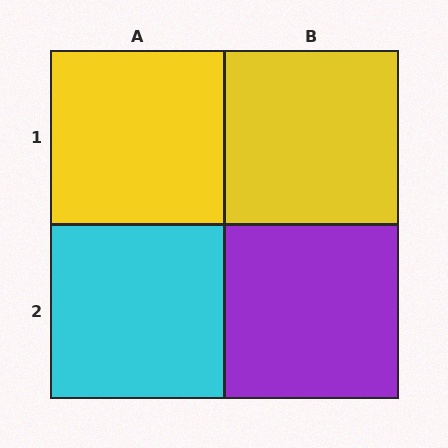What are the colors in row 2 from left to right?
Cyan, purple.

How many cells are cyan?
1 cell is cyan.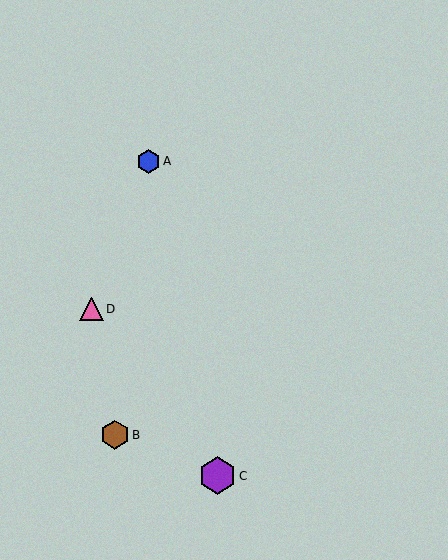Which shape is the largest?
The purple hexagon (labeled C) is the largest.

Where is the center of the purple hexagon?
The center of the purple hexagon is at (218, 476).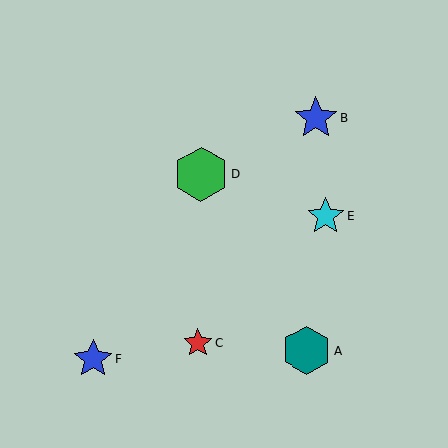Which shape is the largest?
The green hexagon (labeled D) is the largest.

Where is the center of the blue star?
The center of the blue star is at (316, 118).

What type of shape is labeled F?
Shape F is a blue star.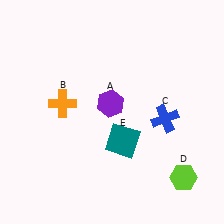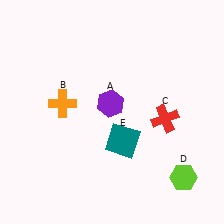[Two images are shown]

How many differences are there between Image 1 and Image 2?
There is 1 difference between the two images.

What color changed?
The cross (C) changed from blue in Image 1 to red in Image 2.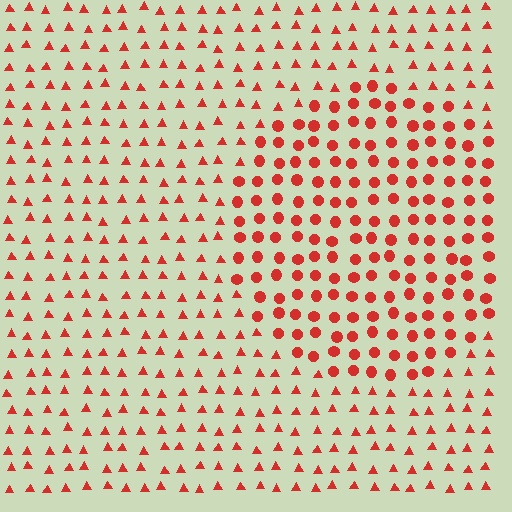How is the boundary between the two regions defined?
The boundary is defined by a change in element shape: circles inside vs. triangles outside. All elements share the same color and spacing.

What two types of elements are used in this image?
The image uses circles inside the circle region and triangles outside it.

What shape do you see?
I see a circle.